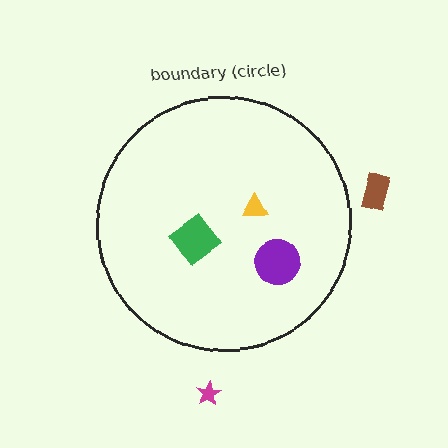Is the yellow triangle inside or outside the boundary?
Inside.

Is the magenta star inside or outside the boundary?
Outside.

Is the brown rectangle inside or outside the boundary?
Outside.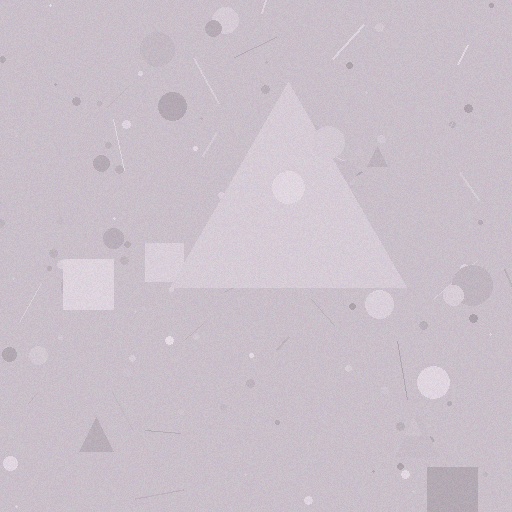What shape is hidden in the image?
A triangle is hidden in the image.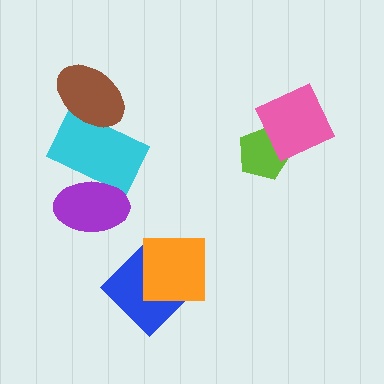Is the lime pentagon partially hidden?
Yes, it is partially covered by another shape.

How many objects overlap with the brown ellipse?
1 object overlaps with the brown ellipse.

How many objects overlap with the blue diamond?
1 object overlaps with the blue diamond.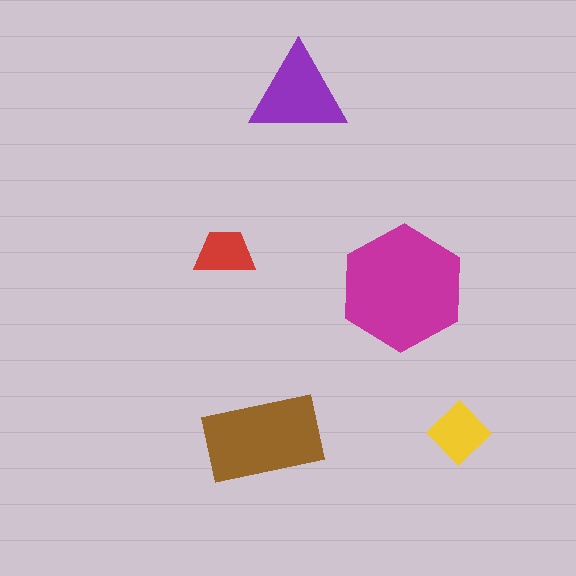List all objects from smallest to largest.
The red trapezoid, the yellow diamond, the purple triangle, the brown rectangle, the magenta hexagon.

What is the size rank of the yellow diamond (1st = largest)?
4th.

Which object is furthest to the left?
The red trapezoid is leftmost.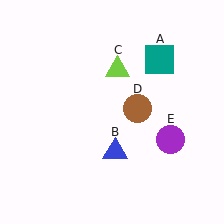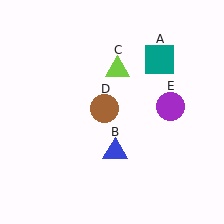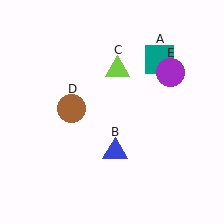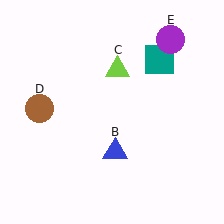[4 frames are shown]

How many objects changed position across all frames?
2 objects changed position: brown circle (object D), purple circle (object E).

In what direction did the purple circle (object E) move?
The purple circle (object E) moved up.